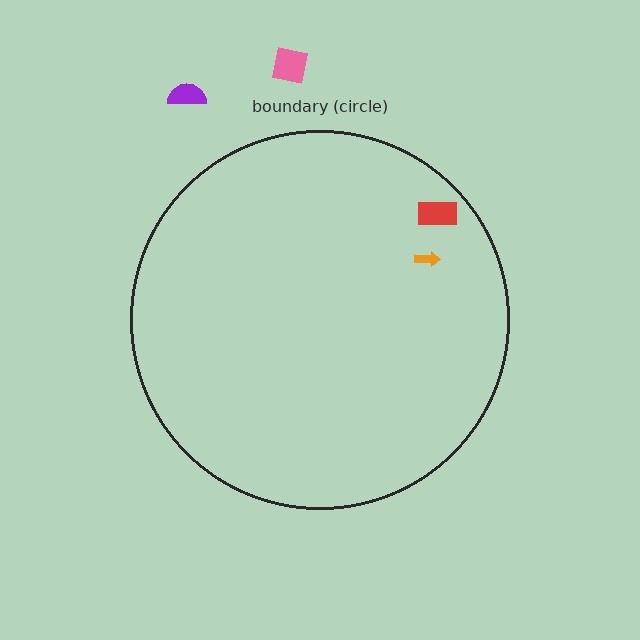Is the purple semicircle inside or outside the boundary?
Outside.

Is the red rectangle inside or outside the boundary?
Inside.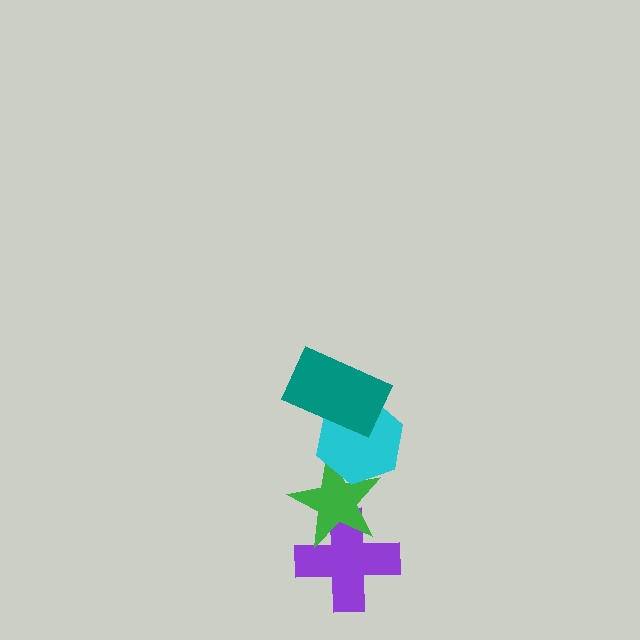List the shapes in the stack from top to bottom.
From top to bottom: the teal rectangle, the cyan hexagon, the green star, the purple cross.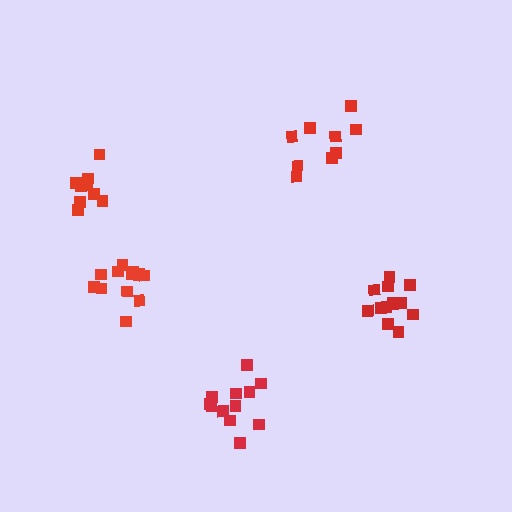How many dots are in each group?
Group 1: 13 dots, Group 2: 9 dots, Group 3: 12 dots, Group 4: 12 dots, Group 5: 10 dots (56 total).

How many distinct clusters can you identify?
There are 5 distinct clusters.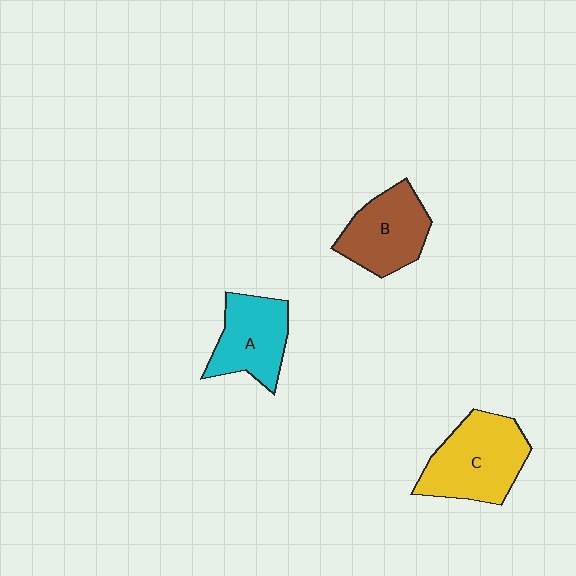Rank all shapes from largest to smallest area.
From largest to smallest: C (yellow), B (brown), A (cyan).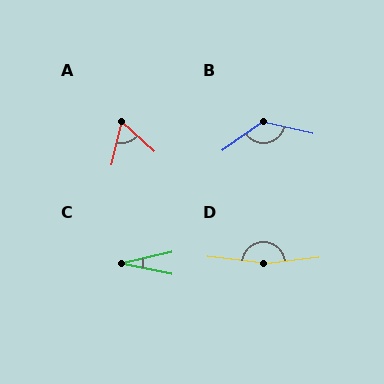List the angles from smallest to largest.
C (25°), A (62°), B (132°), D (167°).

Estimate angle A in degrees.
Approximately 62 degrees.